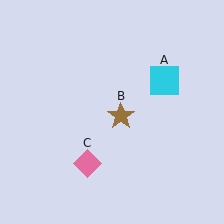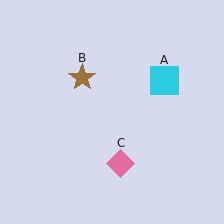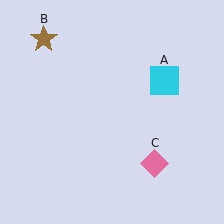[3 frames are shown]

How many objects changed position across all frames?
2 objects changed position: brown star (object B), pink diamond (object C).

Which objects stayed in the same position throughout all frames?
Cyan square (object A) remained stationary.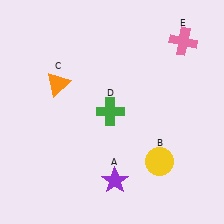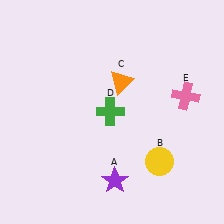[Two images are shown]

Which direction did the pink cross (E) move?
The pink cross (E) moved down.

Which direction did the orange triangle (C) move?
The orange triangle (C) moved right.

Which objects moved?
The objects that moved are: the orange triangle (C), the pink cross (E).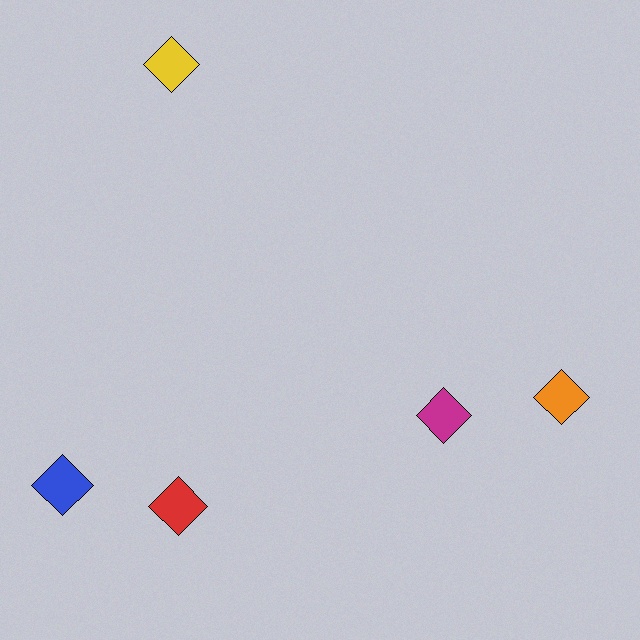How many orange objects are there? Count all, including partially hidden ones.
There is 1 orange object.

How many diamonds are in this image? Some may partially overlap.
There are 5 diamonds.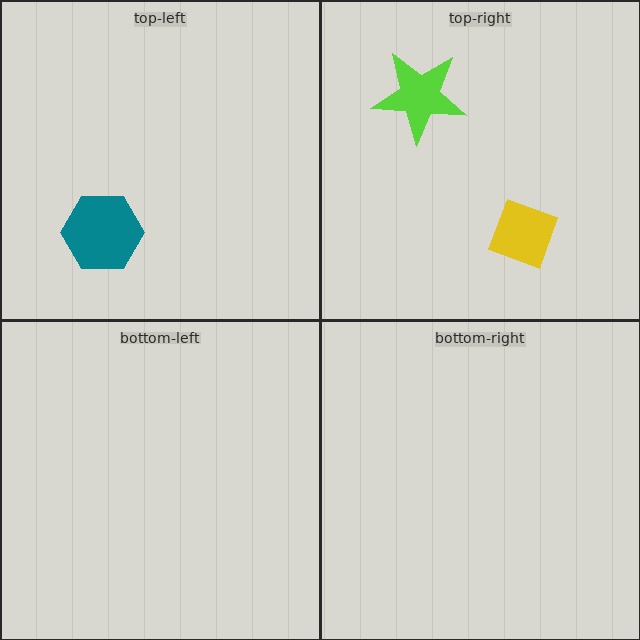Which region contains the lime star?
The top-right region.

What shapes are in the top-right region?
The lime star, the yellow diamond.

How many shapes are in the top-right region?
2.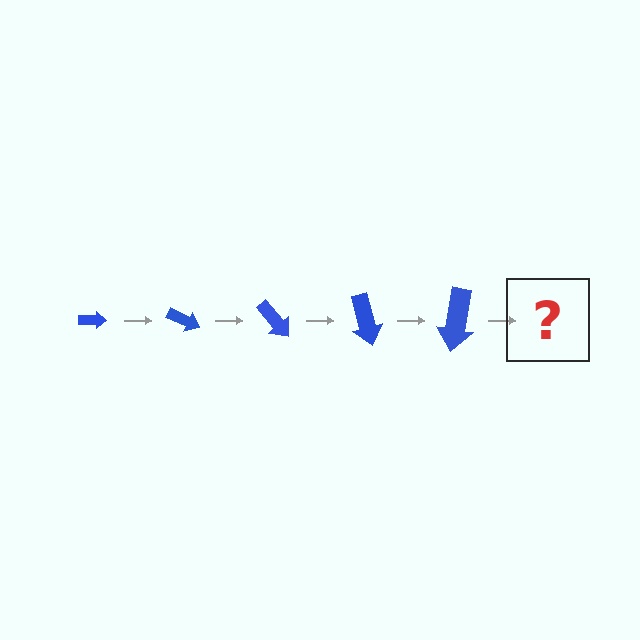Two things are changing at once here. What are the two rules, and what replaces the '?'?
The two rules are that the arrow grows larger each step and it rotates 25 degrees each step. The '?' should be an arrow, larger than the previous one and rotated 125 degrees from the start.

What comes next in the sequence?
The next element should be an arrow, larger than the previous one and rotated 125 degrees from the start.